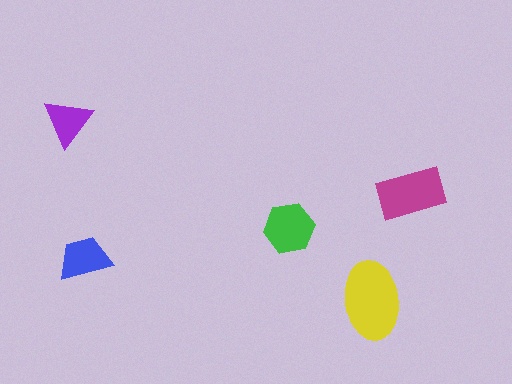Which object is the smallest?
The purple triangle.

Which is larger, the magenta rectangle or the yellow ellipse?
The yellow ellipse.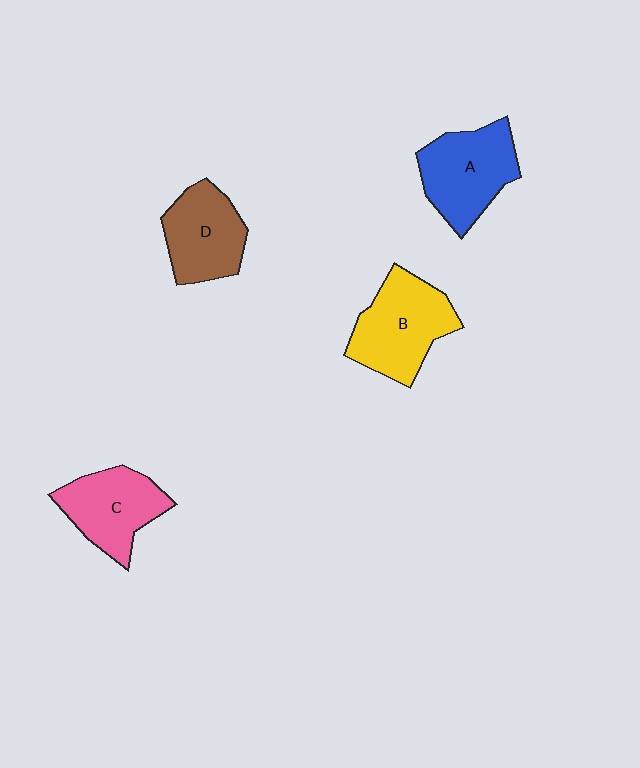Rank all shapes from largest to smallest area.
From largest to smallest: B (yellow), A (blue), C (pink), D (brown).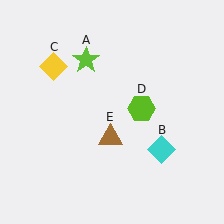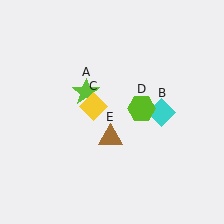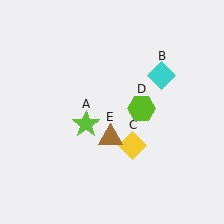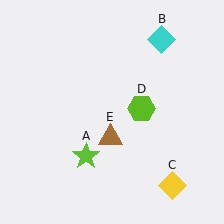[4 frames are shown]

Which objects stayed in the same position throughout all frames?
Lime hexagon (object D) and brown triangle (object E) remained stationary.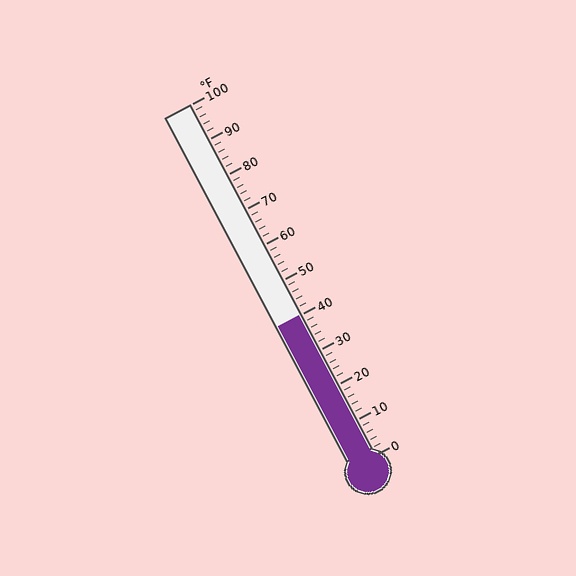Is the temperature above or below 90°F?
The temperature is below 90°F.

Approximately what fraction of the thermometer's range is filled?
The thermometer is filled to approximately 40% of its range.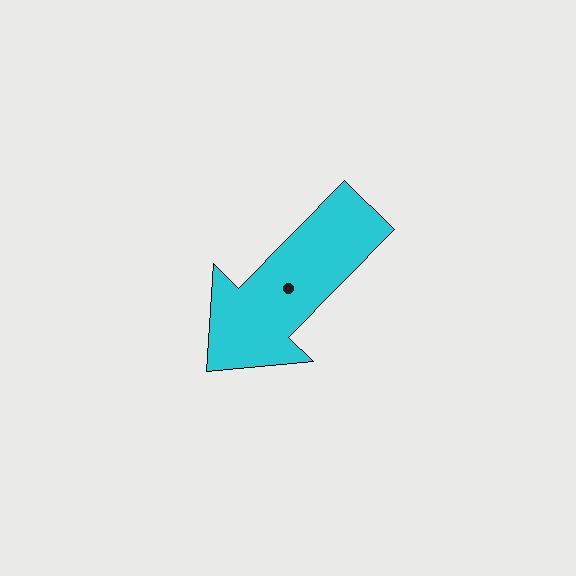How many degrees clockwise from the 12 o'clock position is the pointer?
Approximately 225 degrees.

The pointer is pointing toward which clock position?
Roughly 7 o'clock.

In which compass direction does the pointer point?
Southwest.